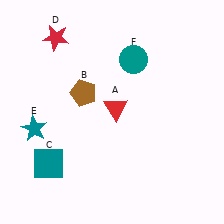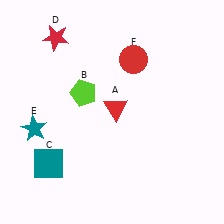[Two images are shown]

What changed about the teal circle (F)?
In Image 1, F is teal. In Image 2, it changed to red.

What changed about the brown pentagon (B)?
In Image 1, B is brown. In Image 2, it changed to lime.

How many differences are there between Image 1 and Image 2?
There are 2 differences between the two images.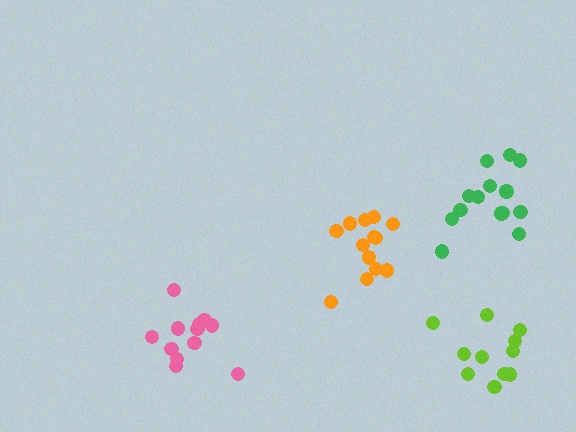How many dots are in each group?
Group 1: 12 dots, Group 2: 13 dots, Group 3: 14 dots, Group 4: 11 dots (50 total).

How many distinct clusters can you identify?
There are 4 distinct clusters.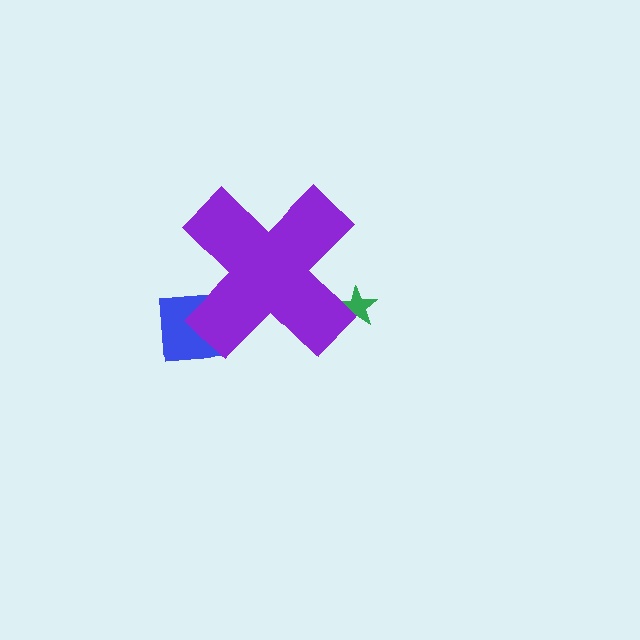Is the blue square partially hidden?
Yes, the blue square is partially hidden behind the purple cross.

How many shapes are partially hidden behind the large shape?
3 shapes are partially hidden.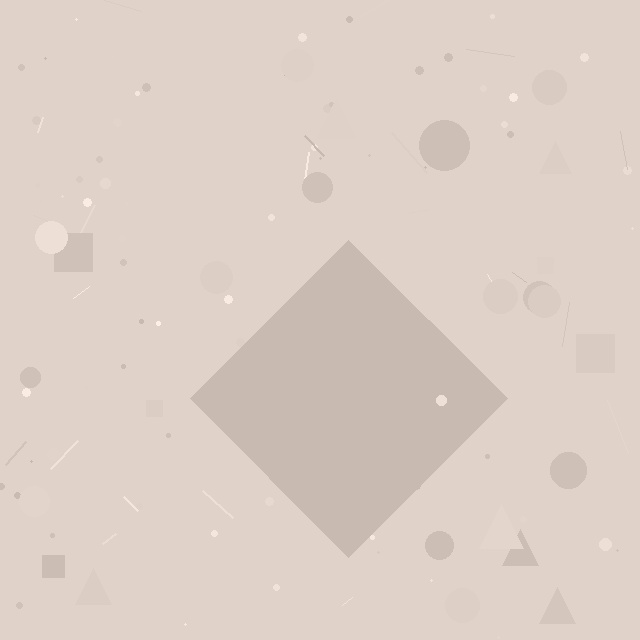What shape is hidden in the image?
A diamond is hidden in the image.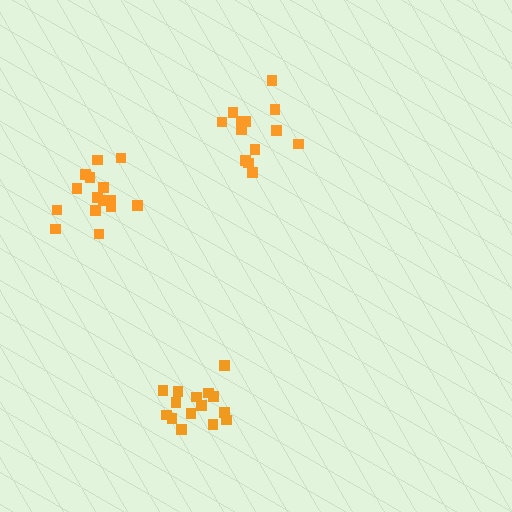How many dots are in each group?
Group 1: 13 dots, Group 2: 15 dots, Group 3: 15 dots (43 total).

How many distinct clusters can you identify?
There are 3 distinct clusters.